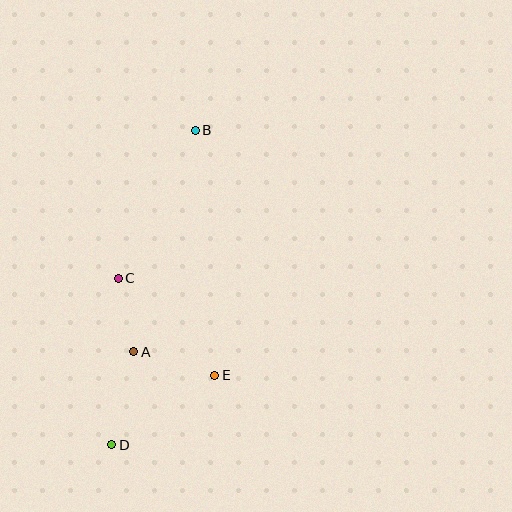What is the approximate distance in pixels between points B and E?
The distance between B and E is approximately 246 pixels.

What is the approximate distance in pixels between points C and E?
The distance between C and E is approximately 137 pixels.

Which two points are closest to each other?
Points A and C are closest to each other.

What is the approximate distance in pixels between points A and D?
The distance between A and D is approximately 96 pixels.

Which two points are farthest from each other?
Points B and D are farthest from each other.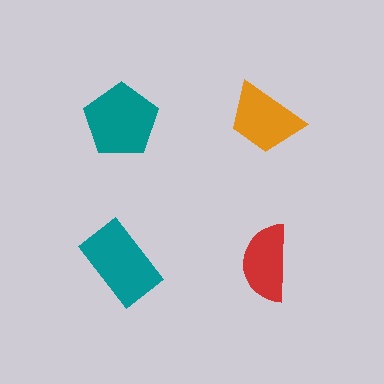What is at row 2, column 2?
A red semicircle.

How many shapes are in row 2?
2 shapes.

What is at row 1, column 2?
An orange trapezoid.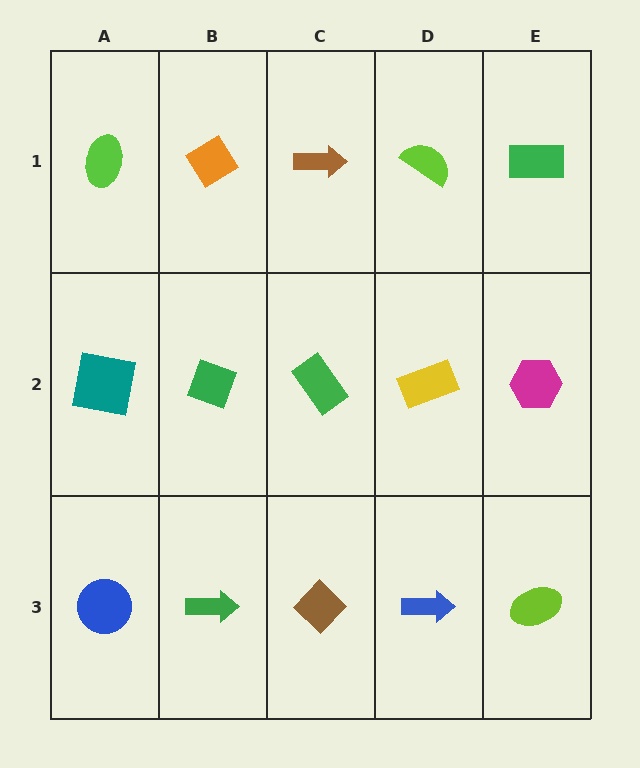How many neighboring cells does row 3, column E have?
2.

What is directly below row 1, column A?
A teal square.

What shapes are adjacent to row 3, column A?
A teal square (row 2, column A), a green arrow (row 3, column B).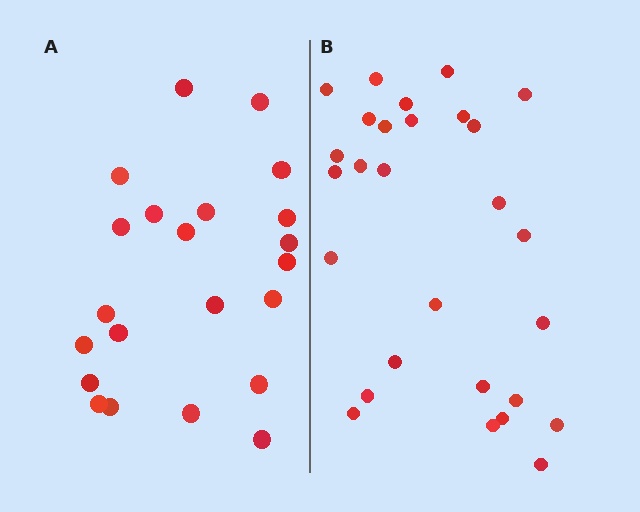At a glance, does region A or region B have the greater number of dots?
Region B (the right region) has more dots.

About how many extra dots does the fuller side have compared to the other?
Region B has about 6 more dots than region A.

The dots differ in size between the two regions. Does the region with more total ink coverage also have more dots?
No. Region A has more total ink coverage because its dots are larger, but region B actually contains more individual dots. Total area can be misleading — the number of items is what matters here.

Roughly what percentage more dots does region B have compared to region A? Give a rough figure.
About 25% more.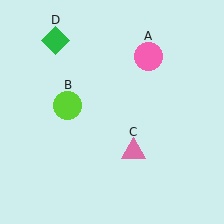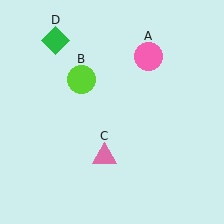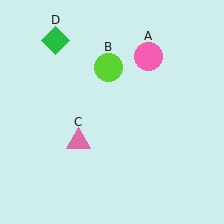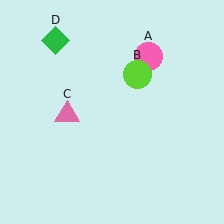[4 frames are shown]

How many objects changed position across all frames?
2 objects changed position: lime circle (object B), pink triangle (object C).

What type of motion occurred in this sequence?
The lime circle (object B), pink triangle (object C) rotated clockwise around the center of the scene.